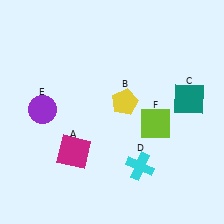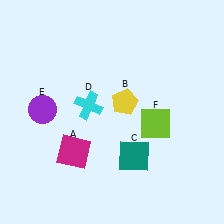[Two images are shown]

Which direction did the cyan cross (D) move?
The cyan cross (D) moved up.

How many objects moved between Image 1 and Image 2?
2 objects moved between the two images.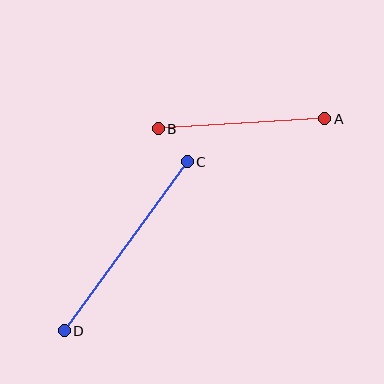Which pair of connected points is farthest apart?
Points C and D are farthest apart.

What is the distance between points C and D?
The distance is approximately 209 pixels.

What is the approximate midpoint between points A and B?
The midpoint is at approximately (241, 124) pixels.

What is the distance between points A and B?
The distance is approximately 167 pixels.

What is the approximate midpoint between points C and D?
The midpoint is at approximately (126, 246) pixels.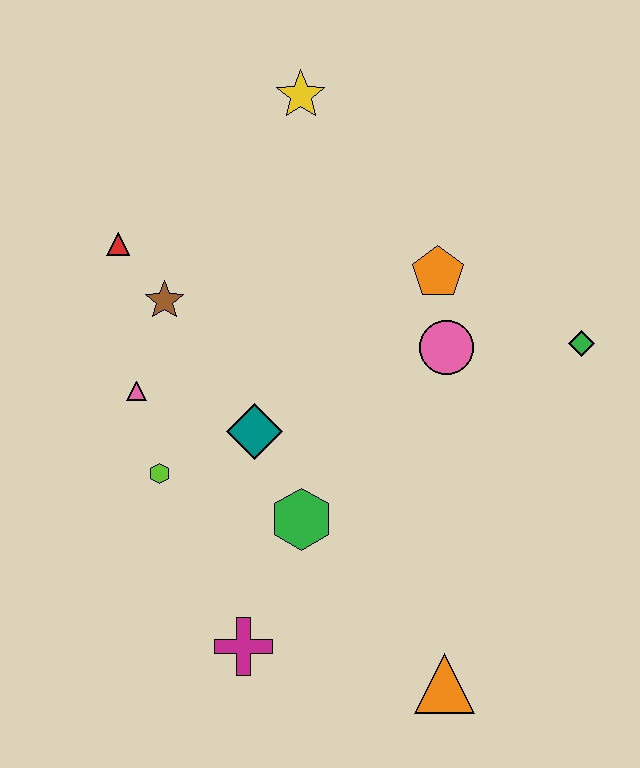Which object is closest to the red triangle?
The brown star is closest to the red triangle.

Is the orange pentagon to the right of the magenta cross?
Yes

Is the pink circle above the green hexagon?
Yes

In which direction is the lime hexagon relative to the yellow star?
The lime hexagon is below the yellow star.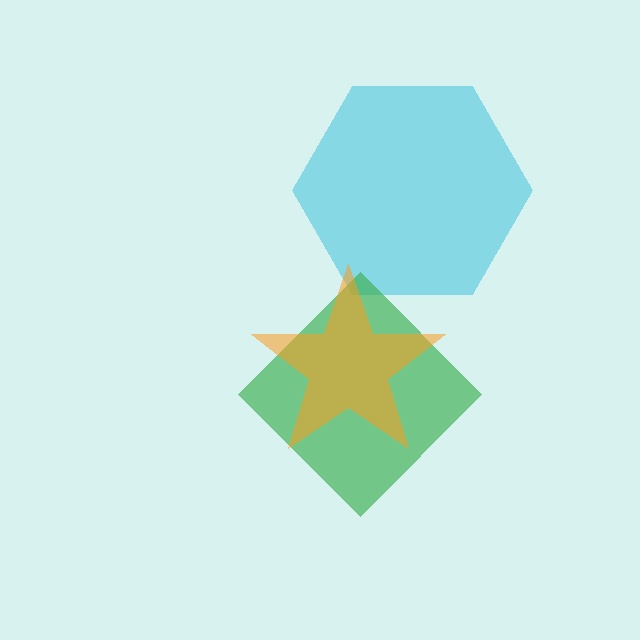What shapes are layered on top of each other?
The layered shapes are: a cyan hexagon, a green diamond, an orange star.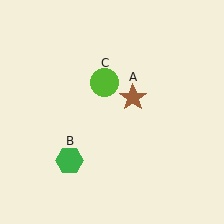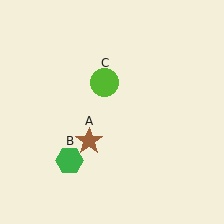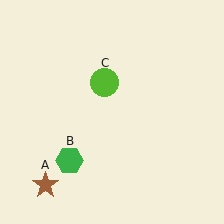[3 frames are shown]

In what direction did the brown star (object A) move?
The brown star (object A) moved down and to the left.